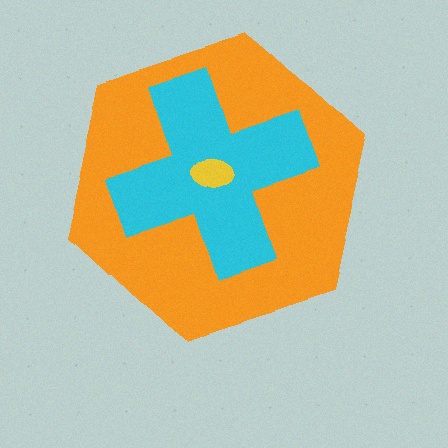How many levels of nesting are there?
3.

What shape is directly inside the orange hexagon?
The cyan cross.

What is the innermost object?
The yellow ellipse.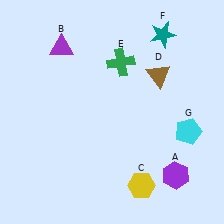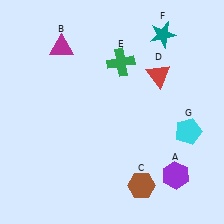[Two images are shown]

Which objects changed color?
B changed from purple to magenta. C changed from yellow to brown. D changed from brown to red.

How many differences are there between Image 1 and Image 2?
There are 3 differences between the two images.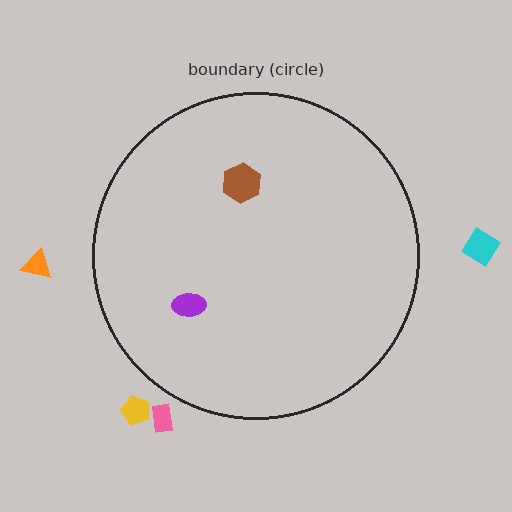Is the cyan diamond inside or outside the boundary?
Outside.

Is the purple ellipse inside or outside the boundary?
Inside.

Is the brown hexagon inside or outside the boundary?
Inside.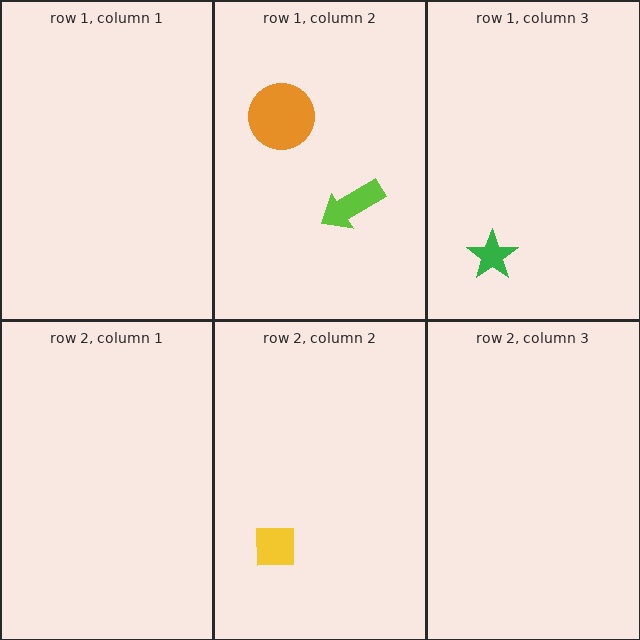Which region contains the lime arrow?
The row 1, column 2 region.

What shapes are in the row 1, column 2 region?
The lime arrow, the orange circle.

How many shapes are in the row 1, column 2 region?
2.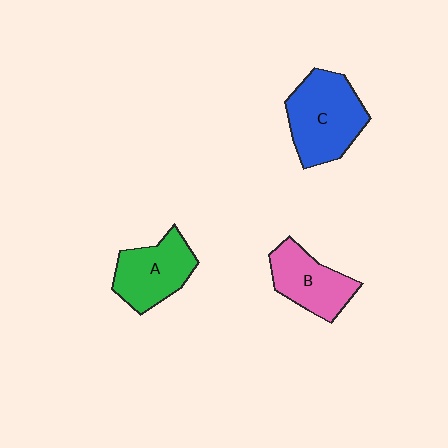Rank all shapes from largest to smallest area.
From largest to smallest: C (blue), A (green), B (pink).